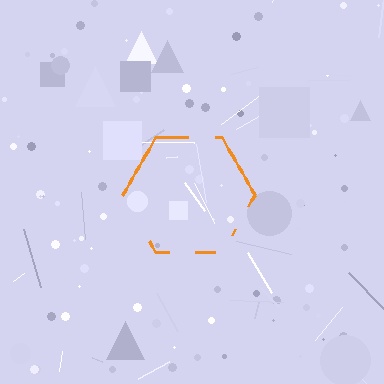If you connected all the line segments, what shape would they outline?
They would outline a hexagon.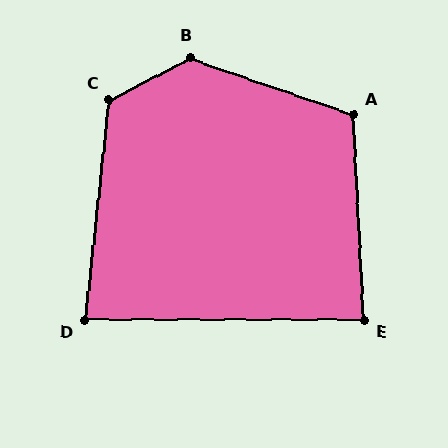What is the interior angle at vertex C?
Approximately 124 degrees (obtuse).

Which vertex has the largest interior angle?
B, at approximately 134 degrees.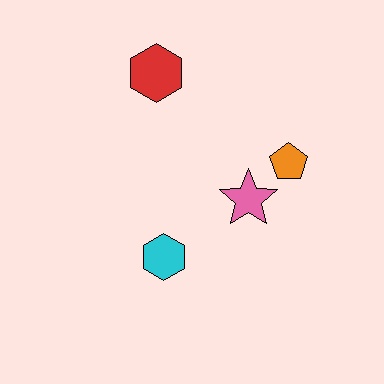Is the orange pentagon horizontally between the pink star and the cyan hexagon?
No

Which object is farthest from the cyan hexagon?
The red hexagon is farthest from the cyan hexagon.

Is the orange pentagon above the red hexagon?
No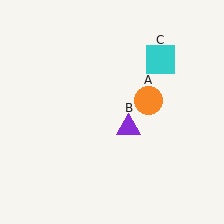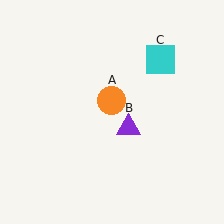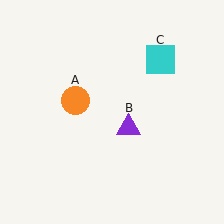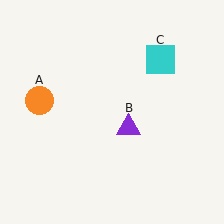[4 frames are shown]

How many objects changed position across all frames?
1 object changed position: orange circle (object A).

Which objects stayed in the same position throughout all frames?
Purple triangle (object B) and cyan square (object C) remained stationary.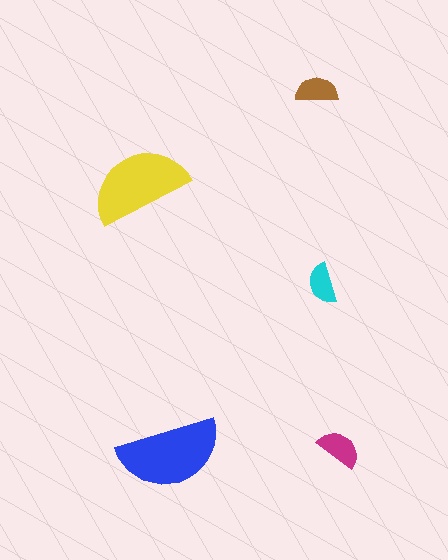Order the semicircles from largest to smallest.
the blue one, the yellow one, the magenta one, the brown one, the cyan one.